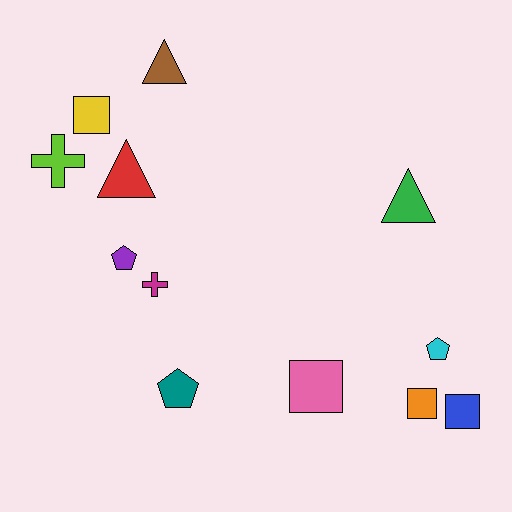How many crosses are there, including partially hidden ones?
There are 2 crosses.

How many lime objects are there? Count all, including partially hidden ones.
There is 1 lime object.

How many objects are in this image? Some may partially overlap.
There are 12 objects.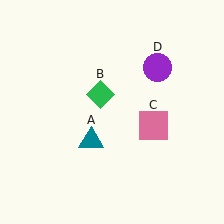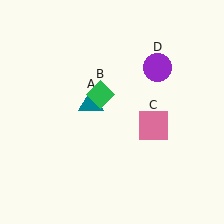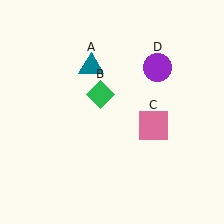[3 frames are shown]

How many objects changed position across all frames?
1 object changed position: teal triangle (object A).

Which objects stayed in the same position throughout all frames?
Green diamond (object B) and pink square (object C) and purple circle (object D) remained stationary.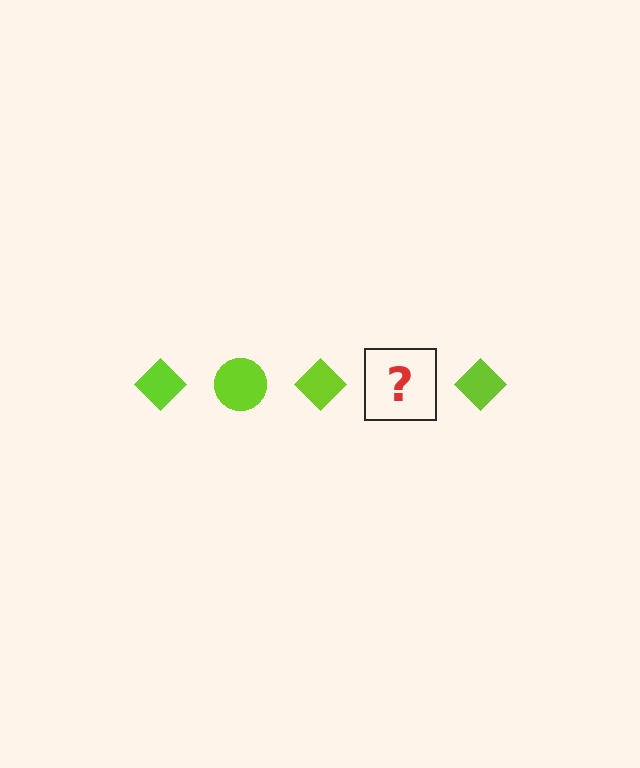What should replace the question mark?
The question mark should be replaced with a lime circle.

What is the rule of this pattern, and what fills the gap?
The rule is that the pattern cycles through diamond, circle shapes in lime. The gap should be filled with a lime circle.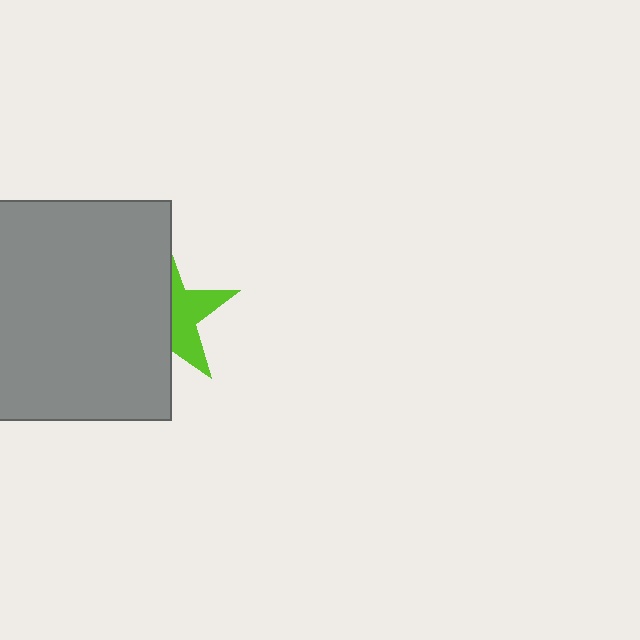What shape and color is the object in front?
The object in front is a gray square.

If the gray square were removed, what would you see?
You would see the complete lime star.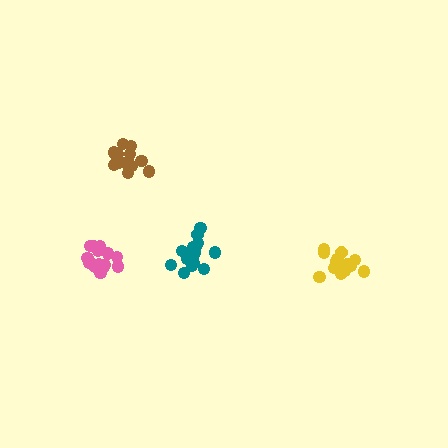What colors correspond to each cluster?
The clusters are colored: pink, teal, yellow, brown.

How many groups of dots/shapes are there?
There are 4 groups.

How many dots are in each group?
Group 1: 15 dots, Group 2: 15 dots, Group 3: 15 dots, Group 4: 15 dots (60 total).